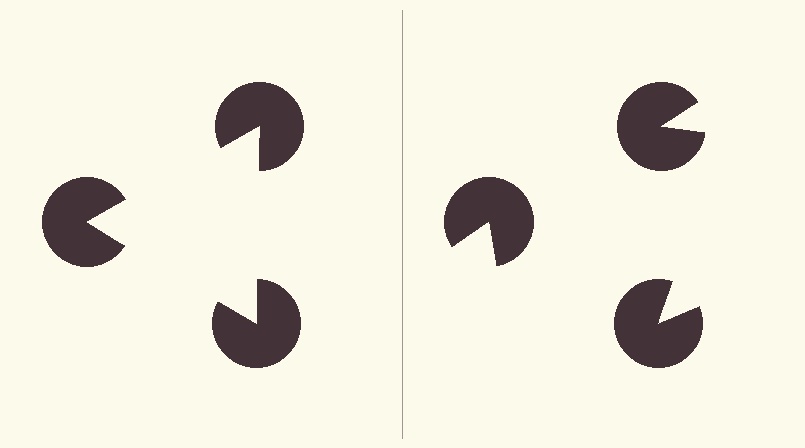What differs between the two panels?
The pac-man discs are positioned identically on both sides; only the wedge orientations differ. On the left they align to a triangle; on the right they are misaligned.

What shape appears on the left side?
An illusory triangle.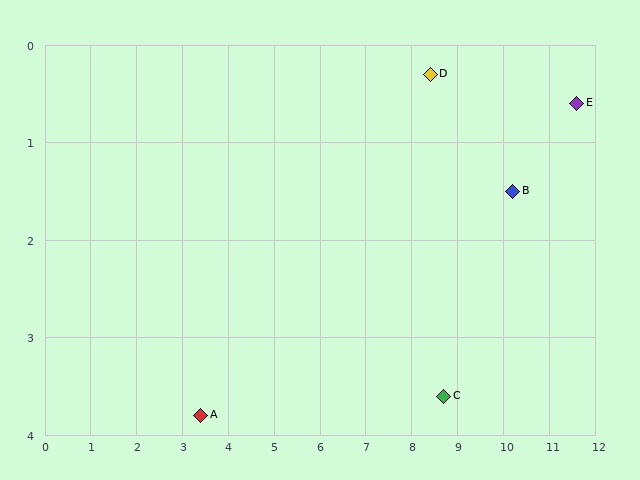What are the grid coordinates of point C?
Point C is at approximately (8.7, 3.6).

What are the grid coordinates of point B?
Point B is at approximately (10.2, 1.5).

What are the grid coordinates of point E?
Point E is at approximately (11.6, 0.6).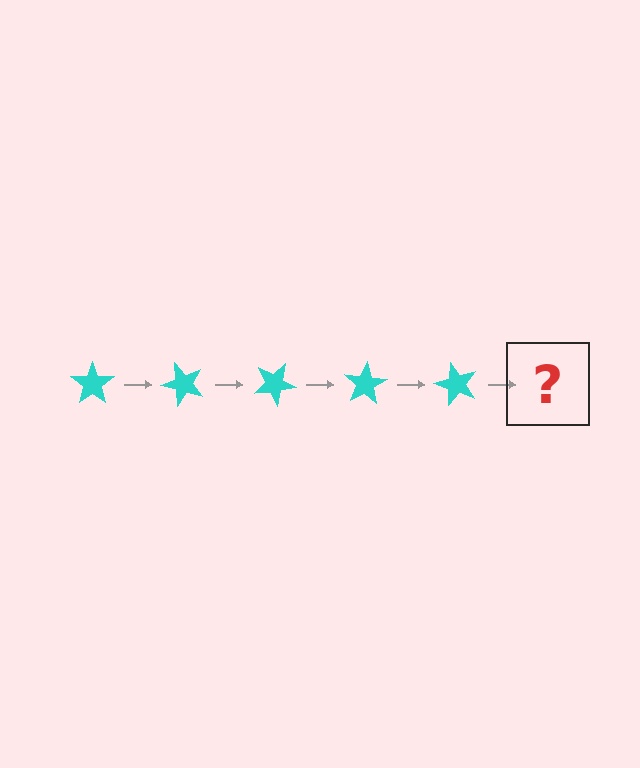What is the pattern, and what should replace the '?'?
The pattern is that the star rotates 50 degrees each step. The '?' should be a cyan star rotated 250 degrees.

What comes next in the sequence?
The next element should be a cyan star rotated 250 degrees.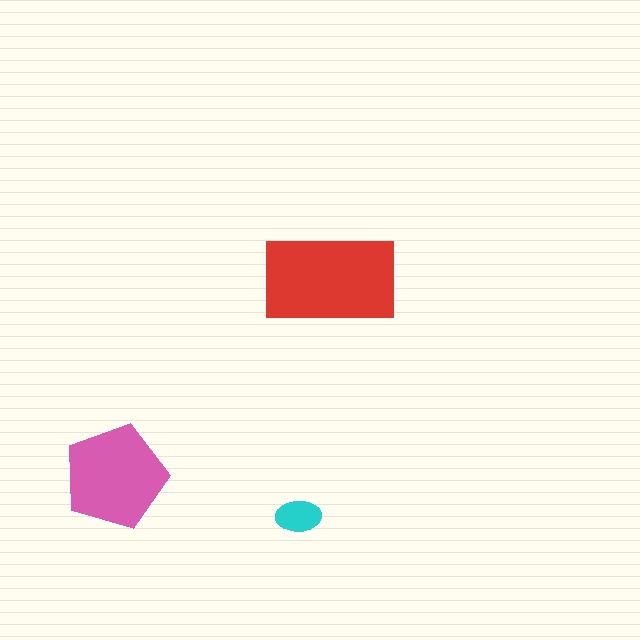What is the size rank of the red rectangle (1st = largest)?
1st.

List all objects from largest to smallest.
The red rectangle, the pink pentagon, the cyan ellipse.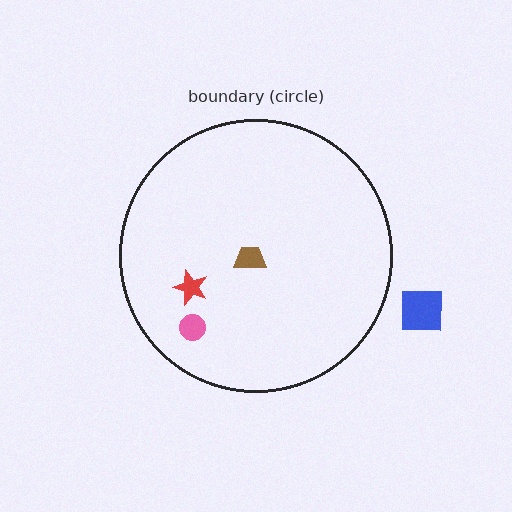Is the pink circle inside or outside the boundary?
Inside.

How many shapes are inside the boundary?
3 inside, 1 outside.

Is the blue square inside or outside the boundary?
Outside.